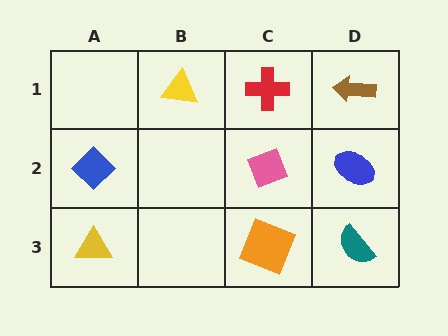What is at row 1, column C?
A red cross.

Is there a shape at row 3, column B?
No, that cell is empty.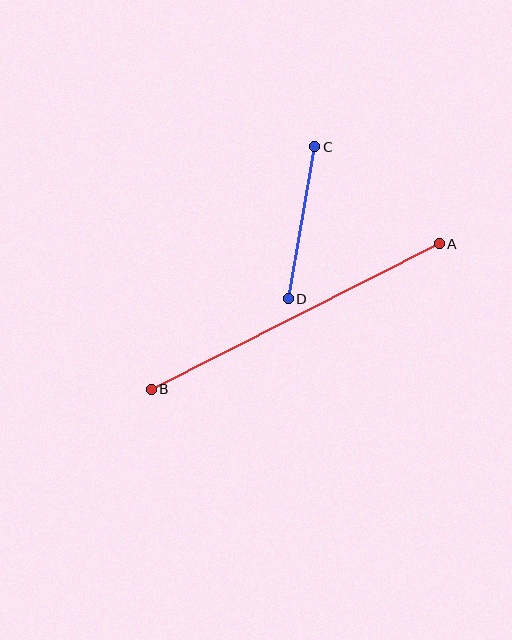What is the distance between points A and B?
The distance is approximately 323 pixels.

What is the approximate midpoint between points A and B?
The midpoint is at approximately (295, 317) pixels.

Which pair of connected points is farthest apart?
Points A and B are farthest apart.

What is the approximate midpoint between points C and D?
The midpoint is at approximately (301, 223) pixels.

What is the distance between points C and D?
The distance is approximately 154 pixels.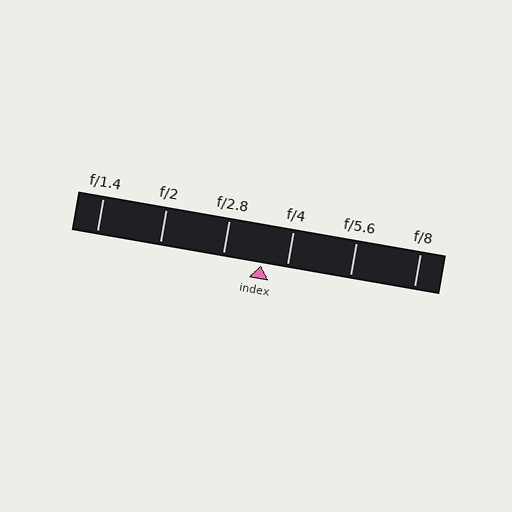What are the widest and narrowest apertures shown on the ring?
The widest aperture shown is f/1.4 and the narrowest is f/8.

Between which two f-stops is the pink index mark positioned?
The index mark is between f/2.8 and f/4.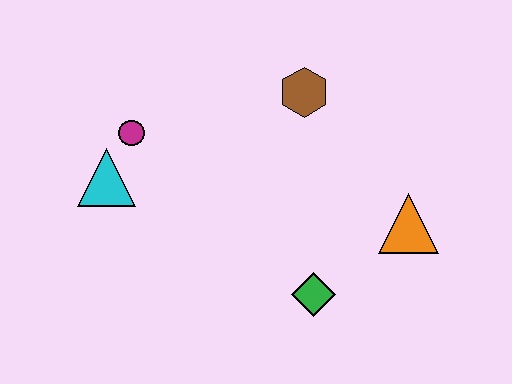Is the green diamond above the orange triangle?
No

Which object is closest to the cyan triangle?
The magenta circle is closest to the cyan triangle.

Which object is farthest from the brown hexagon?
The cyan triangle is farthest from the brown hexagon.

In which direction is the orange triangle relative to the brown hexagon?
The orange triangle is below the brown hexagon.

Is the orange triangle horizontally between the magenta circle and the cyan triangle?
No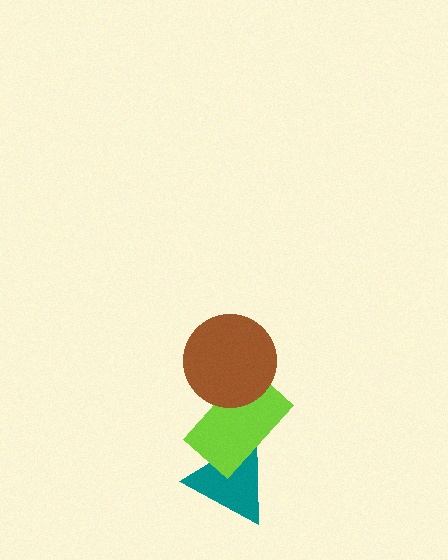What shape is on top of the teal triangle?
The lime rectangle is on top of the teal triangle.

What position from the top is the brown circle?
The brown circle is 1st from the top.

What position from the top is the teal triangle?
The teal triangle is 3rd from the top.